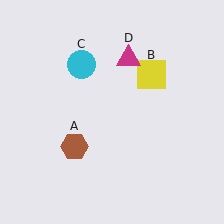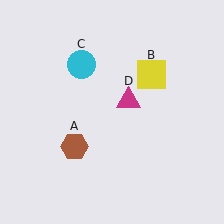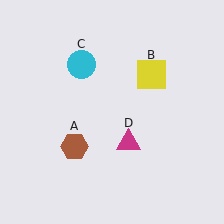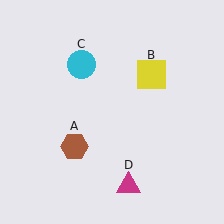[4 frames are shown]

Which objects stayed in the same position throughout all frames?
Brown hexagon (object A) and yellow square (object B) and cyan circle (object C) remained stationary.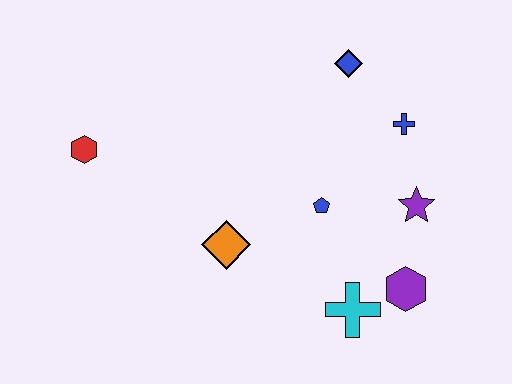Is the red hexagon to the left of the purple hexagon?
Yes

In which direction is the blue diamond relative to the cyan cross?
The blue diamond is above the cyan cross.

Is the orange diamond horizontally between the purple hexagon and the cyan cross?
No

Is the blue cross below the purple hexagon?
No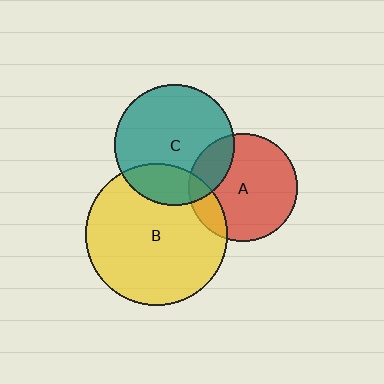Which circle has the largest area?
Circle B (yellow).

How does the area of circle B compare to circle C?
Approximately 1.4 times.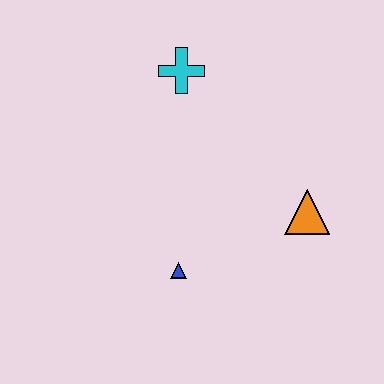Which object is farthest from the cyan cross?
The blue triangle is farthest from the cyan cross.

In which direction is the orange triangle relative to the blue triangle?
The orange triangle is to the right of the blue triangle.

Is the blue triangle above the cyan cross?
No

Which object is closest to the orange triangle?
The blue triangle is closest to the orange triangle.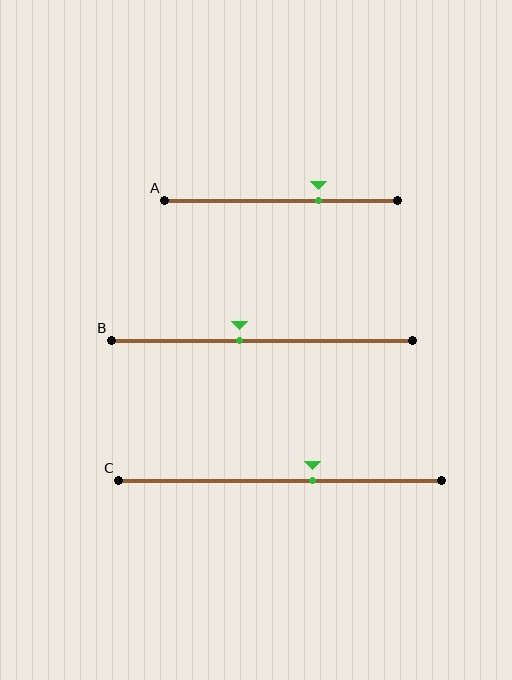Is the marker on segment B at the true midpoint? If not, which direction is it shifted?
No, the marker on segment B is shifted to the left by about 7% of the segment length.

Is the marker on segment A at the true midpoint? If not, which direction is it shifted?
No, the marker on segment A is shifted to the right by about 16% of the segment length.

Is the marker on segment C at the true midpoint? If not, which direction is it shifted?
No, the marker on segment C is shifted to the right by about 10% of the segment length.